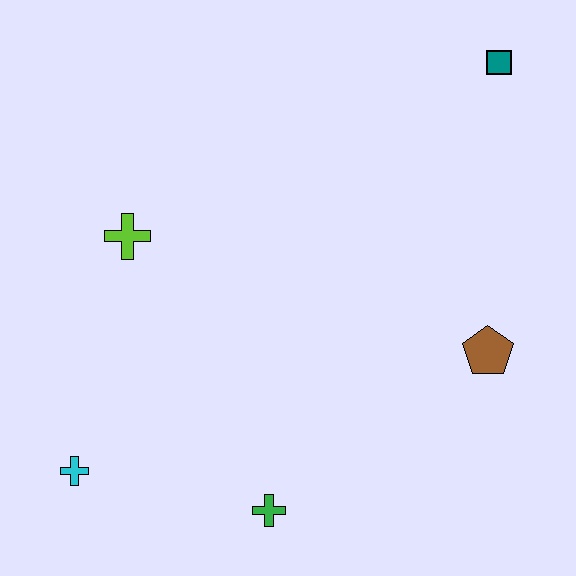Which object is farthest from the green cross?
The teal square is farthest from the green cross.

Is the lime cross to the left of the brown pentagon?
Yes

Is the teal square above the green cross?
Yes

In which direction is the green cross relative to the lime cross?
The green cross is below the lime cross.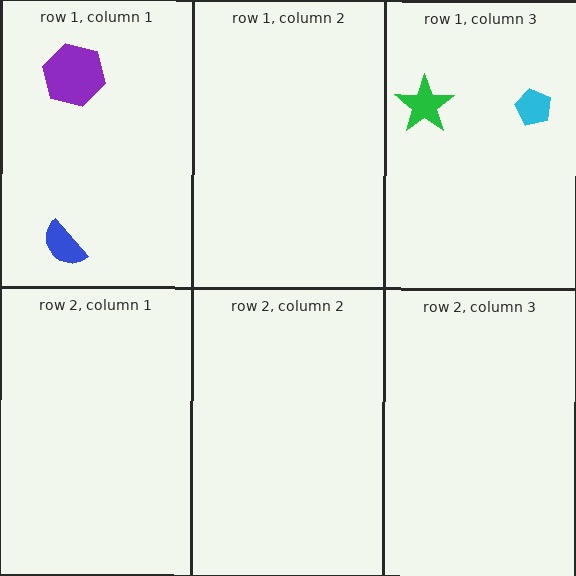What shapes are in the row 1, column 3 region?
The cyan pentagon, the green star.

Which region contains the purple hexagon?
The row 1, column 1 region.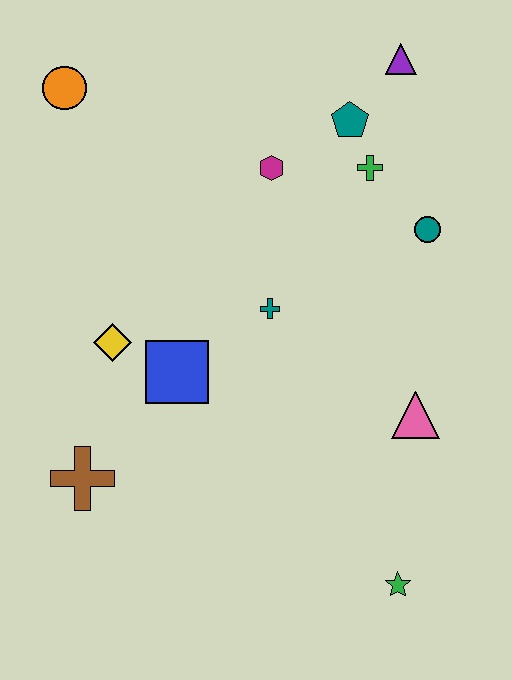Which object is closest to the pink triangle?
The green star is closest to the pink triangle.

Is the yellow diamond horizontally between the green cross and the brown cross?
Yes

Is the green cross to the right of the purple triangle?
No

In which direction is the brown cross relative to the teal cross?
The brown cross is to the left of the teal cross.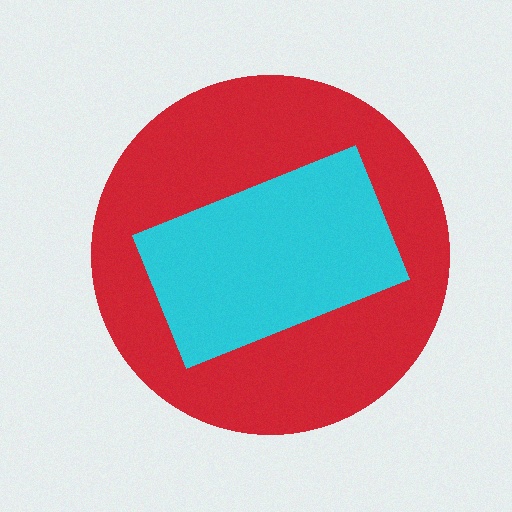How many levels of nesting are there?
2.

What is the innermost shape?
The cyan rectangle.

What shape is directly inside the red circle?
The cyan rectangle.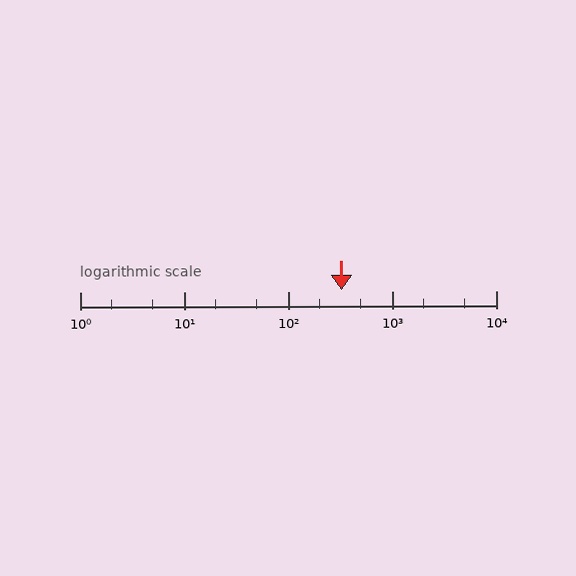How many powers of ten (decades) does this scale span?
The scale spans 4 decades, from 1 to 10000.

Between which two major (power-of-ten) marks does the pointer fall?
The pointer is between 100 and 1000.